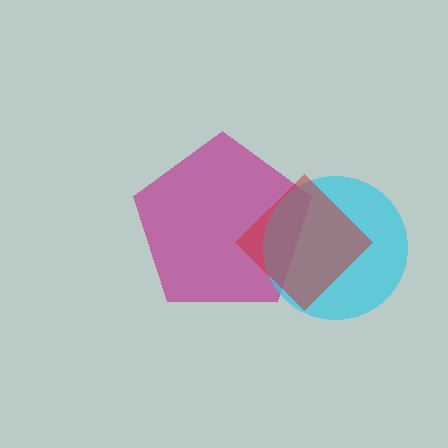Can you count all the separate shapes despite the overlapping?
Yes, there are 3 separate shapes.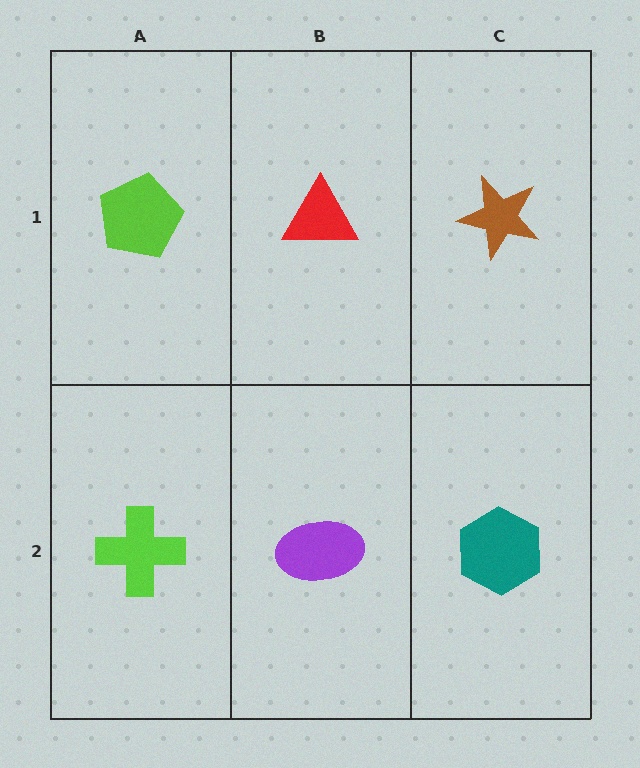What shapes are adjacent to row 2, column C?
A brown star (row 1, column C), a purple ellipse (row 2, column B).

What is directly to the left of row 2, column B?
A lime cross.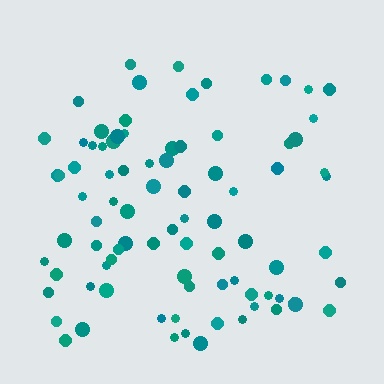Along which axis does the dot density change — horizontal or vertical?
Vertical.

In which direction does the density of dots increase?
From top to bottom, with the bottom side densest.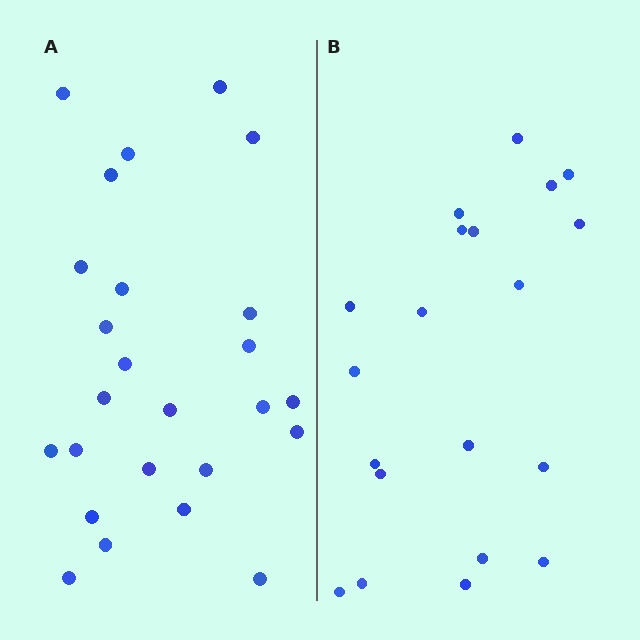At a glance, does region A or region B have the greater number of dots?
Region A (the left region) has more dots.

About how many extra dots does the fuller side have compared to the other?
Region A has about 5 more dots than region B.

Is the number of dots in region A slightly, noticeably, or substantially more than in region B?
Region A has noticeably more, but not dramatically so. The ratio is roughly 1.2 to 1.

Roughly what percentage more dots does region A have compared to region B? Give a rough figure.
About 25% more.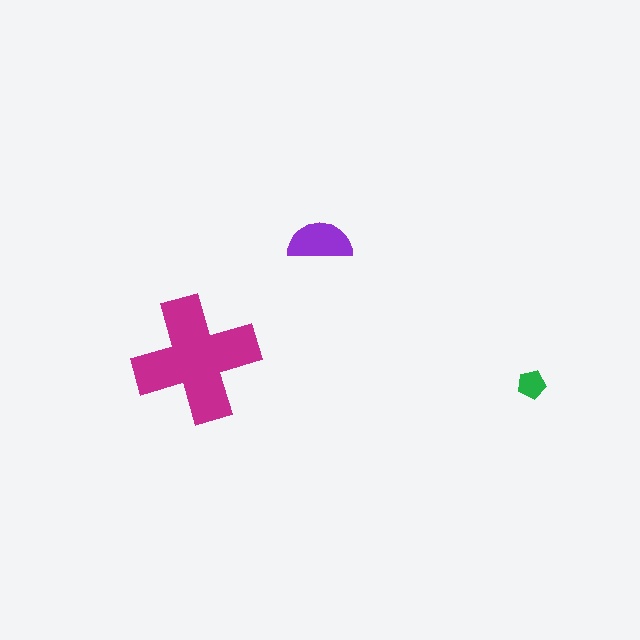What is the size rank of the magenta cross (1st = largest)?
1st.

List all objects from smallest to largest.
The green pentagon, the purple semicircle, the magenta cross.